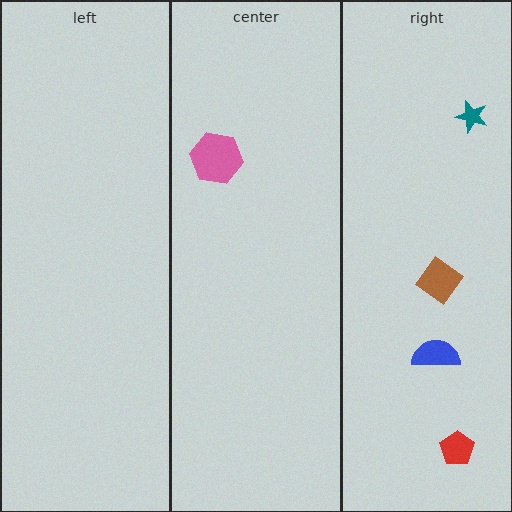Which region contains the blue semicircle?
The right region.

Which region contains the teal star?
The right region.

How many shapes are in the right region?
4.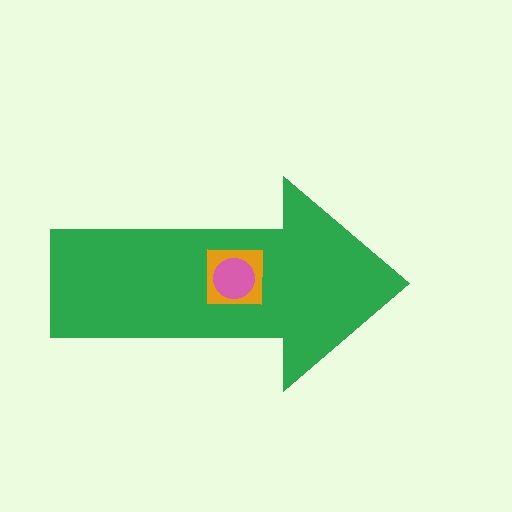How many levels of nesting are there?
3.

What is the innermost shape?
The pink circle.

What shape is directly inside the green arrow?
The orange square.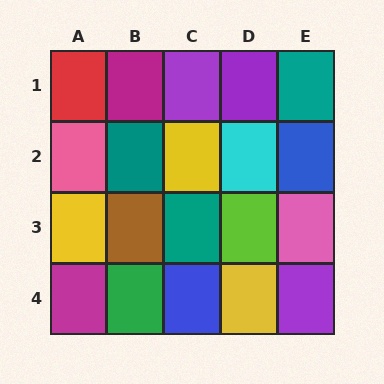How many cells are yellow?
3 cells are yellow.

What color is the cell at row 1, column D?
Purple.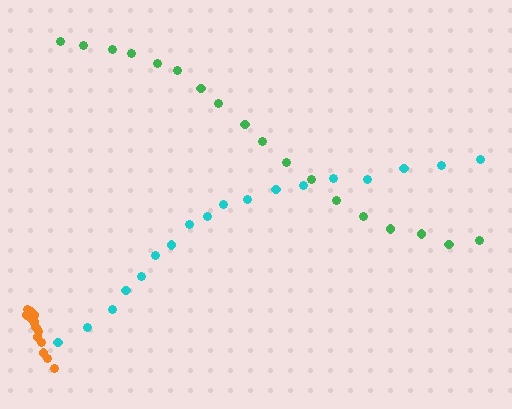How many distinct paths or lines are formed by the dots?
There are 3 distinct paths.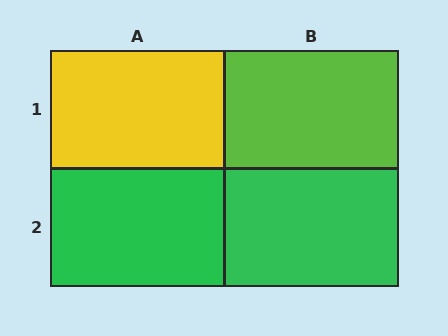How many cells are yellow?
1 cell is yellow.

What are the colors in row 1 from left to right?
Yellow, lime.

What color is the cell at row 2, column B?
Green.